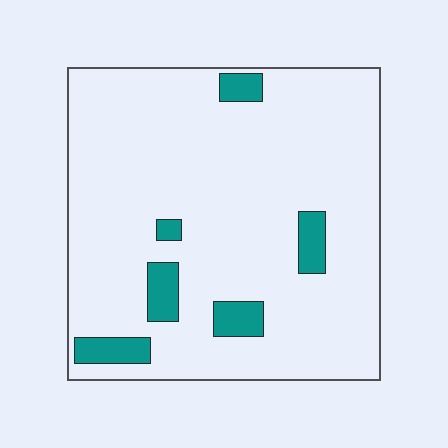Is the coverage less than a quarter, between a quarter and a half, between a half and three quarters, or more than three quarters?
Less than a quarter.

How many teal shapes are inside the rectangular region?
6.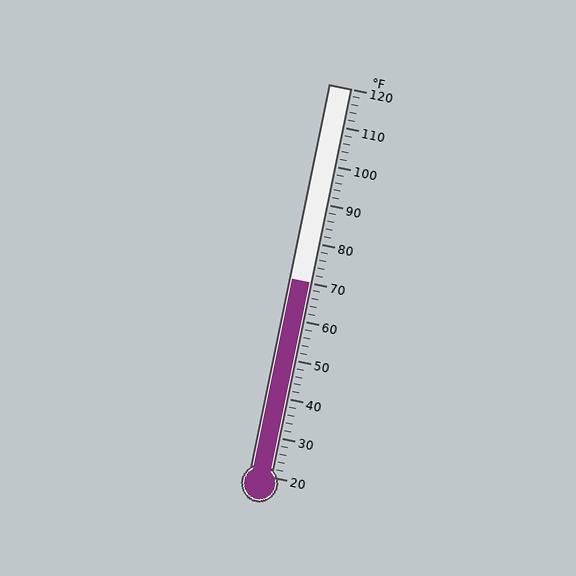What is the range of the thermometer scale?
The thermometer scale ranges from 20°F to 120°F.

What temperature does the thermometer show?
The thermometer shows approximately 70°F.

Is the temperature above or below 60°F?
The temperature is above 60°F.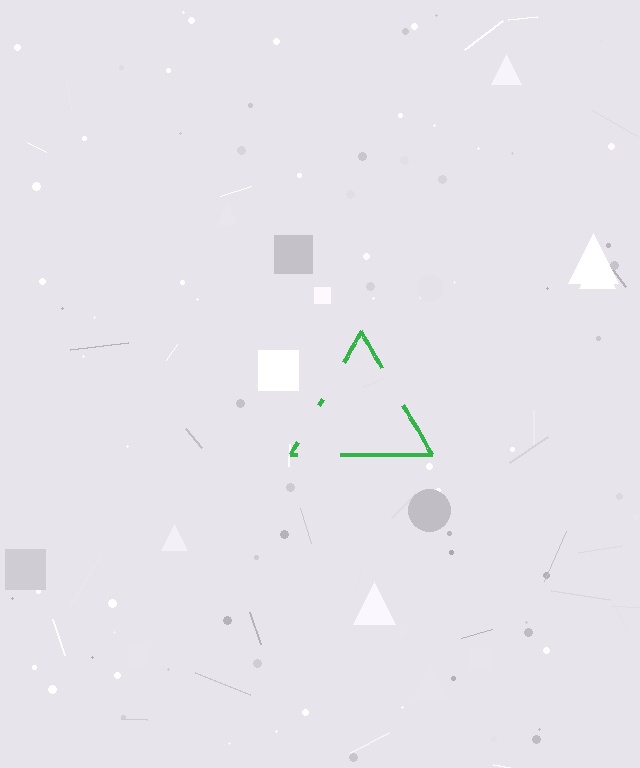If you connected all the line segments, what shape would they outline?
They would outline a triangle.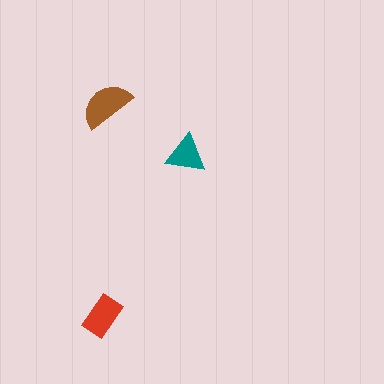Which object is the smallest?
The teal triangle.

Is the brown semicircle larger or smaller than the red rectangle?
Larger.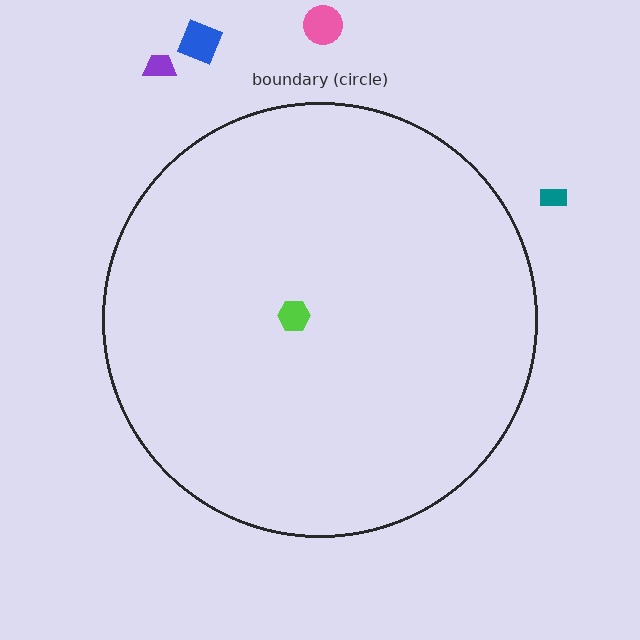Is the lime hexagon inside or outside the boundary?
Inside.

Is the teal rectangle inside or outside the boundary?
Outside.